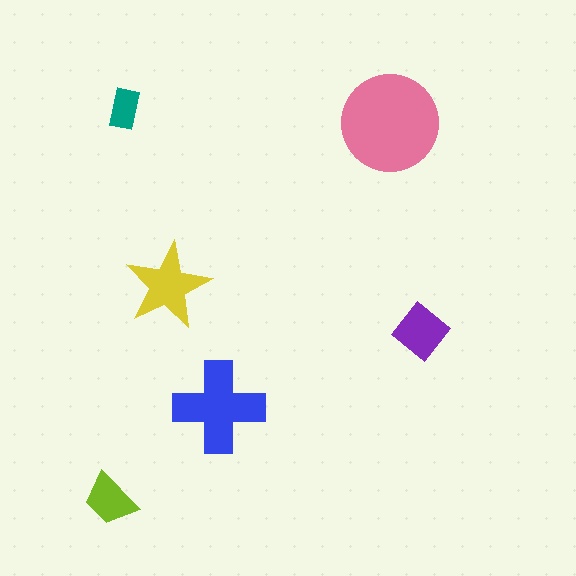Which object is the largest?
The pink circle.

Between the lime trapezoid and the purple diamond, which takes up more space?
The purple diamond.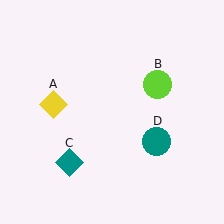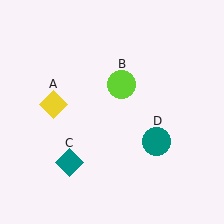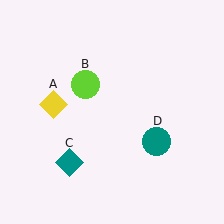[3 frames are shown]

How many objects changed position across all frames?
1 object changed position: lime circle (object B).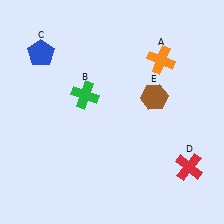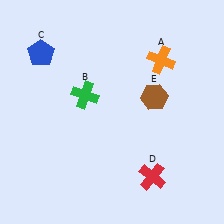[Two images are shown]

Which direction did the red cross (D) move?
The red cross (D) moved left.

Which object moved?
The red cross (D) moved left.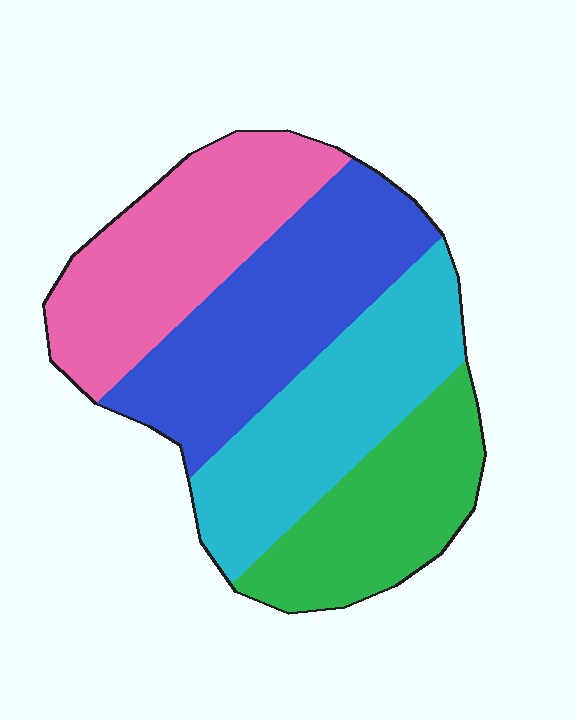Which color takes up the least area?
Green, at roughly 20%.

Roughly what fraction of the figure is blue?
Blue covers 29% of the figure.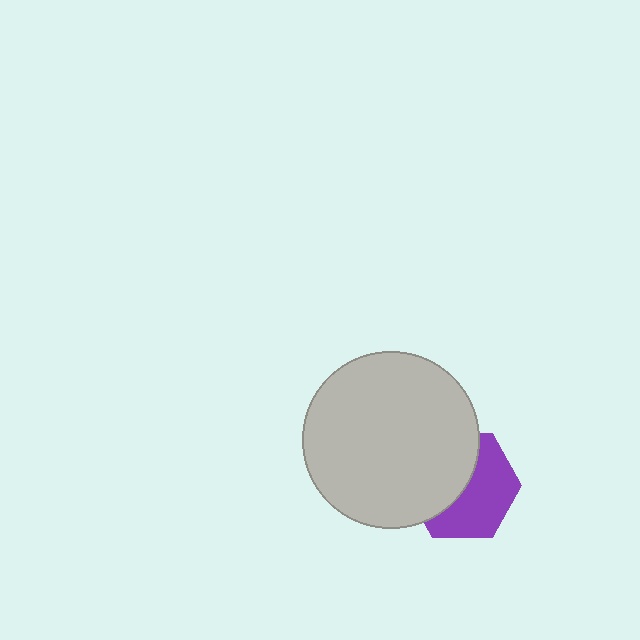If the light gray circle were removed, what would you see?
You would see the complete purple hexagon.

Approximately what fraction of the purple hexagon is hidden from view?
Roughly 48% of the purple hexagon is hidden behind the light gray circle.